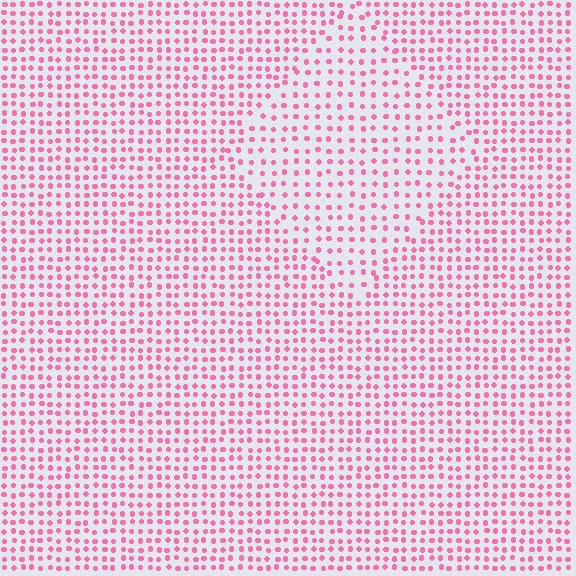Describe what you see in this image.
The image contains small pink elements arranged at two different densities. A diamond-shaped region is visible where the elements are less densely packed than the surrounding area.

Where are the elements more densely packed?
The elements are more densely packed outside the diamond boundary.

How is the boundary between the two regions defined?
The boundary is defined by a change in element density (approximately 1.5x ratio). All elements are the same color, size, and shape.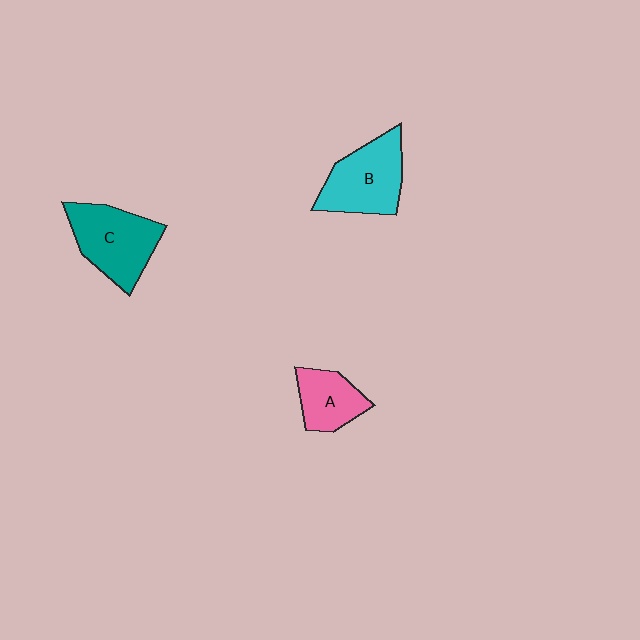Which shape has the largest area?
Shape C (teal).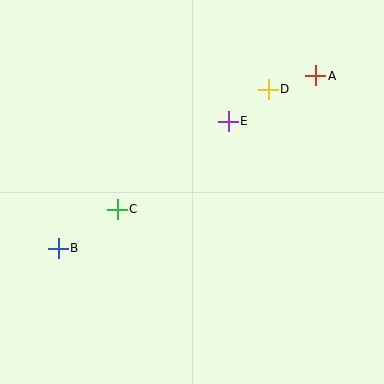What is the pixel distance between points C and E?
The distance between C and E is 141 pixels.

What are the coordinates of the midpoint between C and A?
The midpoint between C and A is at (216, 142).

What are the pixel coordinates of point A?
Point A is at (316, 76).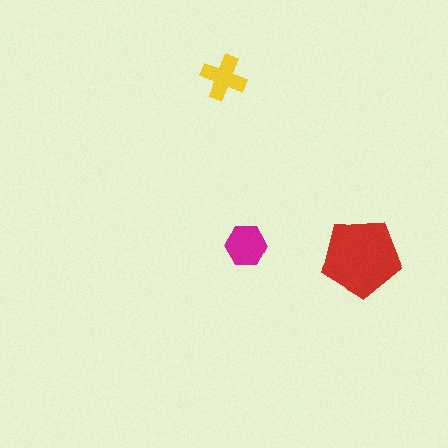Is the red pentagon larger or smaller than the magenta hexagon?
Larger.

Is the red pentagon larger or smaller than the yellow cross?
Larger.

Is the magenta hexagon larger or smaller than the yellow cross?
Larger.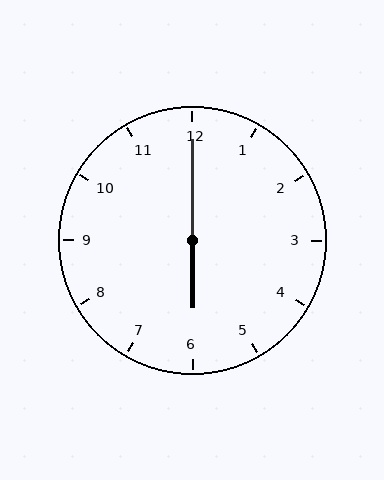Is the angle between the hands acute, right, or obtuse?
It is obtuse.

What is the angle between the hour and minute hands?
Approximately 180 degrees.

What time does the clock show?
6:00.